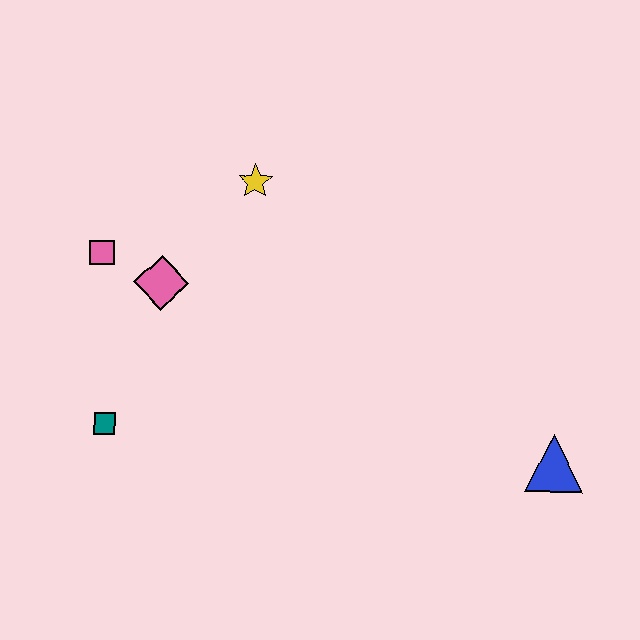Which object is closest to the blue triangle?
The yellow star is closest to the blue triangle.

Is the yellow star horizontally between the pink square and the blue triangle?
Yes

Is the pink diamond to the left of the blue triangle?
Yes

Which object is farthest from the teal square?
The blue triangle is farthest from the teal square.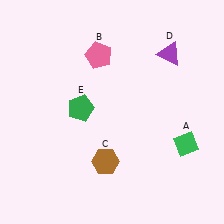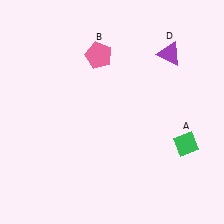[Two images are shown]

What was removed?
The brown hexagon (C), the green pentagon (E) were removed in Image 2.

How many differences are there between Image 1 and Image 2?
There are 2 differences between the two images.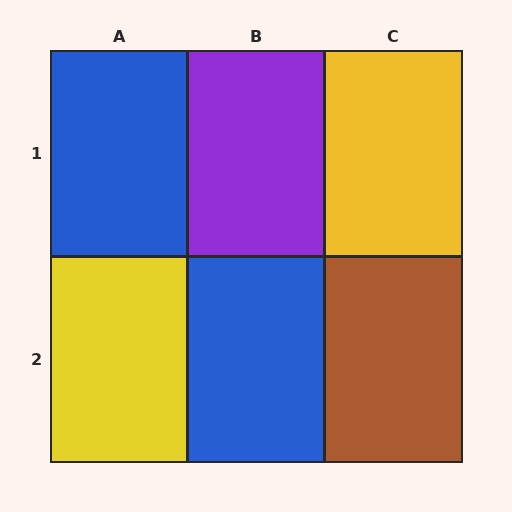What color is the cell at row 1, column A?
Blue.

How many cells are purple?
1 cell is purple.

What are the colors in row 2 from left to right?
Yellow, blue, brown.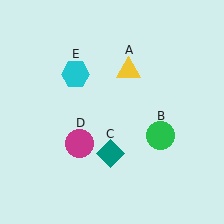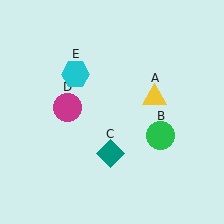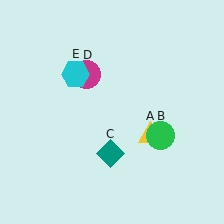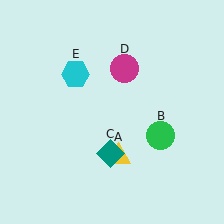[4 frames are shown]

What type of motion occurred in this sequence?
The yellow triangle (object A), magenta circle (object D) rotated clockwise around the center of the scene.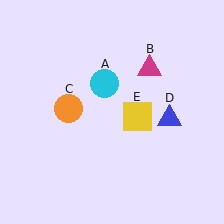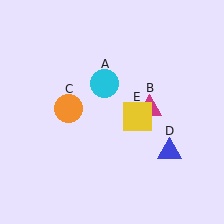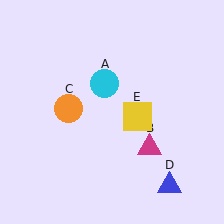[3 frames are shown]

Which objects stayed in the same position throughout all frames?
Cyan circle (object A) and orange circle (object C) and yellow square (object E) remained stationary.